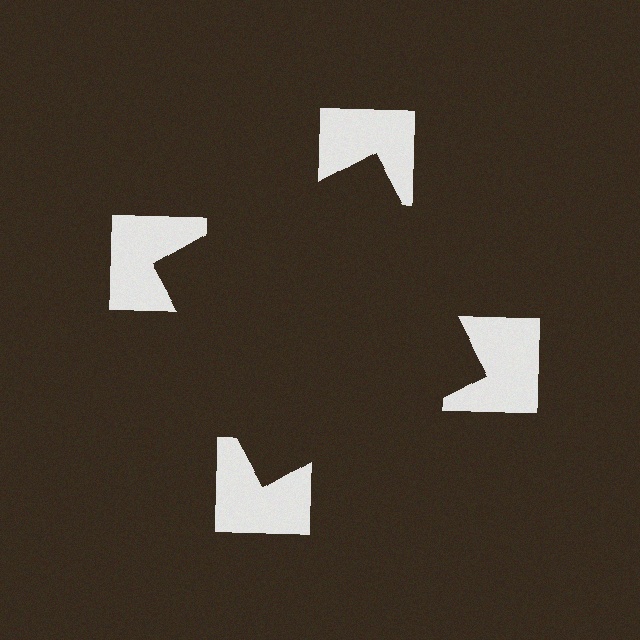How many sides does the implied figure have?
4 sides.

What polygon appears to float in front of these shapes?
An illusory square — its edges are inferred from the aligned wedge cuts in the notched squares, not physically drawn.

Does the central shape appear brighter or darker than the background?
It typically appears slightly darker than the background, even though no actual brightness change is drawn.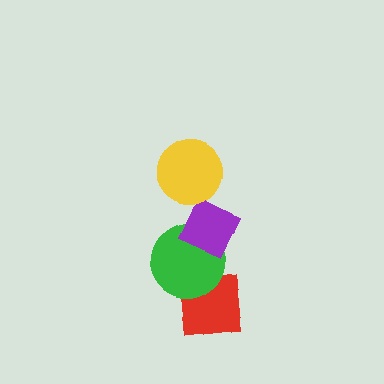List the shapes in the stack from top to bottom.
From top to bottom: the yellow circle, the purple diamond, the green circle, the red square.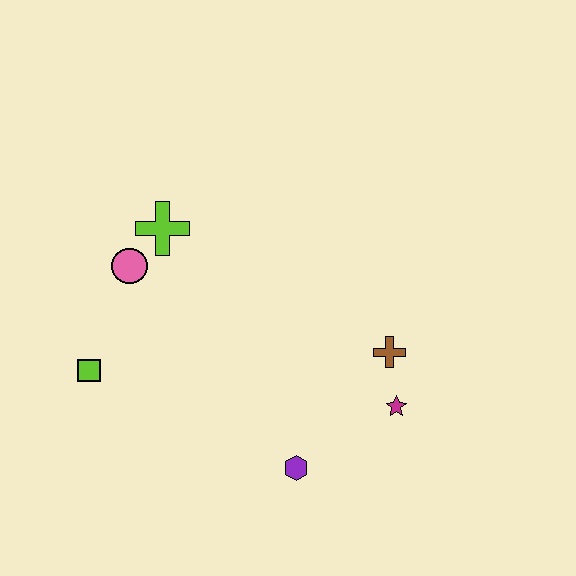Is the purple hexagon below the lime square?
Yes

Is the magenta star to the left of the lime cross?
No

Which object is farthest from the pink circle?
The magenta star is farthest from the pink circle.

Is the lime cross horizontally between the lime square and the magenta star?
Yes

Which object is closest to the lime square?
The pink circle is closest to the lime square.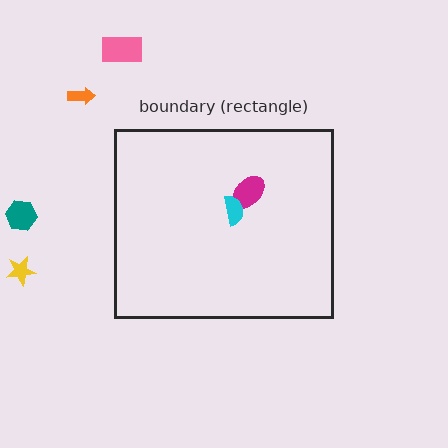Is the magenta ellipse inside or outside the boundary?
Inside.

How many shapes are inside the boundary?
2 inside, 4 outside.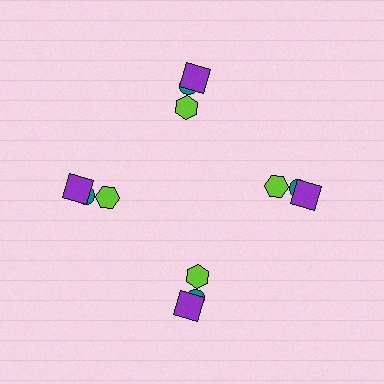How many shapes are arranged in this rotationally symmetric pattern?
There are 12 shapes, arranged in 4 groups of 3.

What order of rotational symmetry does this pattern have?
This pattern has 4-fold rotational symmetry.